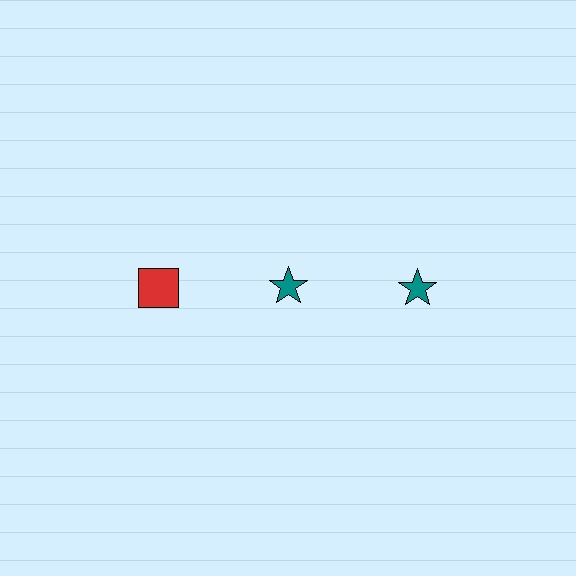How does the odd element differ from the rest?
It differs in both color (red instead of teal) and shape (square instead of star).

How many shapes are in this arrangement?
There are 3 shapes arranged in a grid pattern.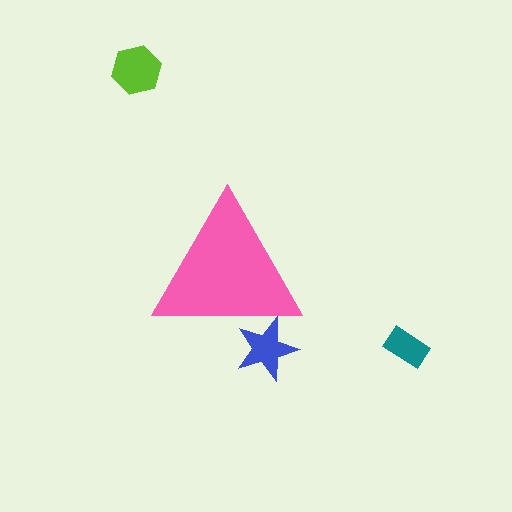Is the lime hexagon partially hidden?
No, the lime hexagon is fully visible.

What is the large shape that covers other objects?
A pink triangle.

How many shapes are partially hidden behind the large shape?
1 shape is partially hidden.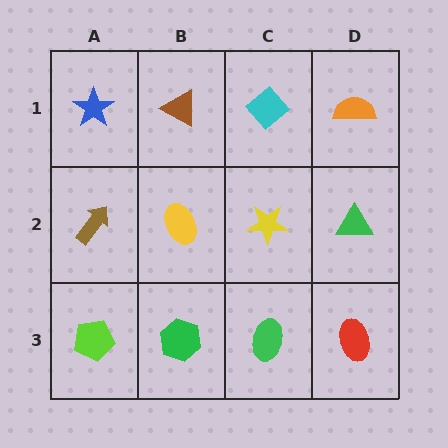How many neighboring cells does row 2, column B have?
4.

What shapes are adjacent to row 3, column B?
A yellow ellipse (row 2, column B), a lime pentagon (row 3, column A), a green ellipse (row 3, column C).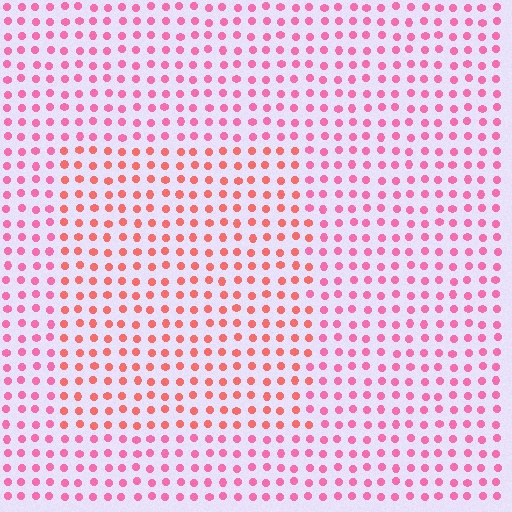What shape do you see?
I see a rectangle.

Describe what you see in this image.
The image is filled with small pink elements in a uniform arrangement. A rectangle-shaped region is visible where the elements are tinted to a slightly different hue, forming a subtle color boundary.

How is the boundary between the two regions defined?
The boundary is defined purely by a slight shift in hue (about 30 degrees). Spacing, size, and orientation are identical on both sides.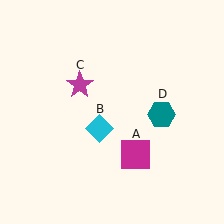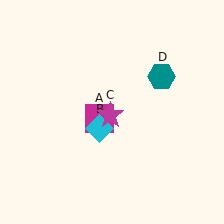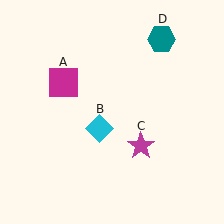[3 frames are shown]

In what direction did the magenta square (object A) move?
The magenta square (object A) moved up and to the left.